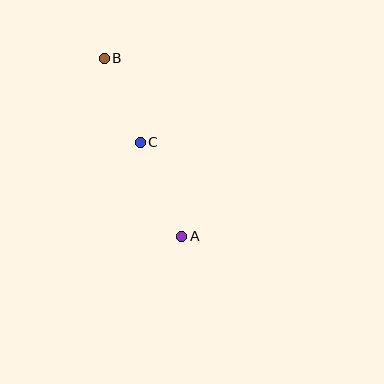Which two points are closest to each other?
Points B and C are closest to each other.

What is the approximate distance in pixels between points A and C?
The distance between A and C is approximately 103 pixels.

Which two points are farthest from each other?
Points A and B are farthest from each other.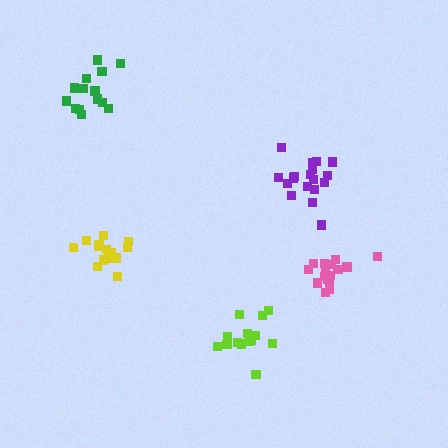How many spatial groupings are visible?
There are 5 spatial groupings.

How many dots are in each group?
Group 1: 15 dots, Group 2: 18 dots, Group 3: 17 dots, Group 4: 14 dots, Group 5: 14 dots (78 total).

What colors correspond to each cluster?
The clusters are colored: green, purple, pink, yellow, lime.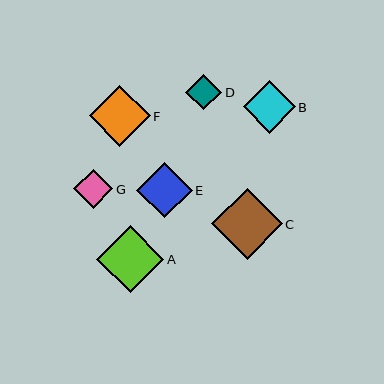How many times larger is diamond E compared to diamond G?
Diamond E is approximately 1.4 times the size of diamond G.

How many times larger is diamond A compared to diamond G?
Diamond A is approximately 1.7 times the size of diamond G.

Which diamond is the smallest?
Diamond D is the smallest with a size of approximately 36 pixels.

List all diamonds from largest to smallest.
From largest to smallest: C, A, F, E, B, G, D.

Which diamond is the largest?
Diamond C is the largest with a size of approximately 70 pixels.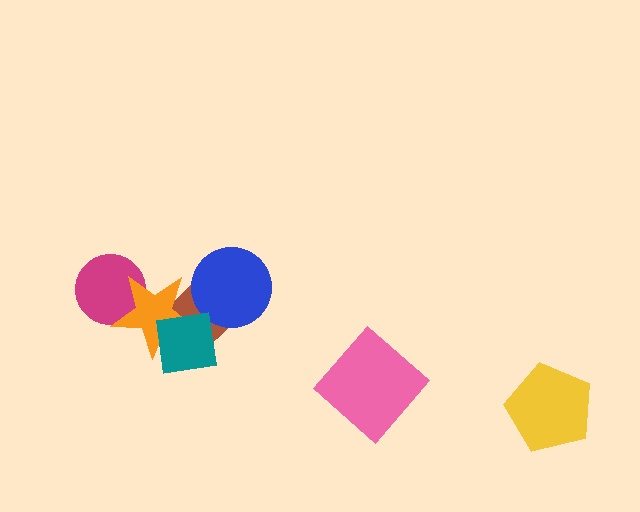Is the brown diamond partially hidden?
Yes, it is partially covered by another shape.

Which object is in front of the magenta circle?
The orange star is in front of the magenta circle.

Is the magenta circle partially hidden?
Yes, it is partially covered by another shape.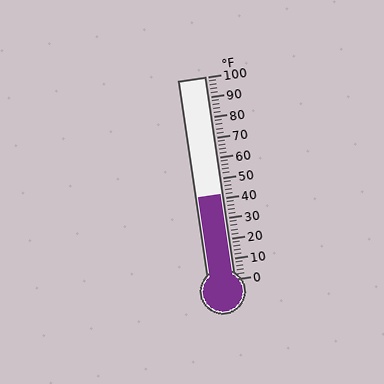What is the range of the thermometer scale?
The thermometer scale ranges from 0°F to 100°F.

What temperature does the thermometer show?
The thermometer shows approximately 42°F.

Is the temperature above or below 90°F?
The temperature is below 90°F.